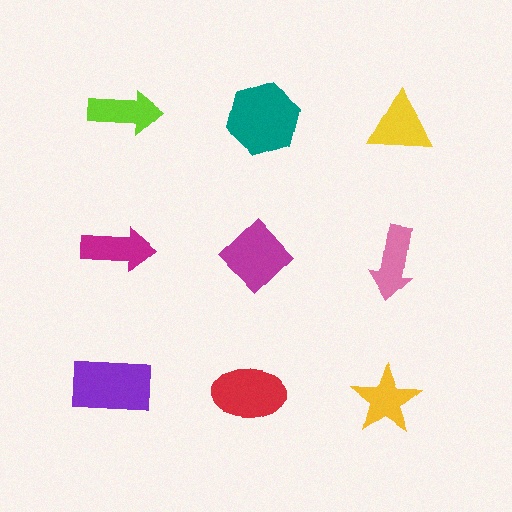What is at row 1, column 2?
A teal hexagon.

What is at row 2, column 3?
A pink arrow.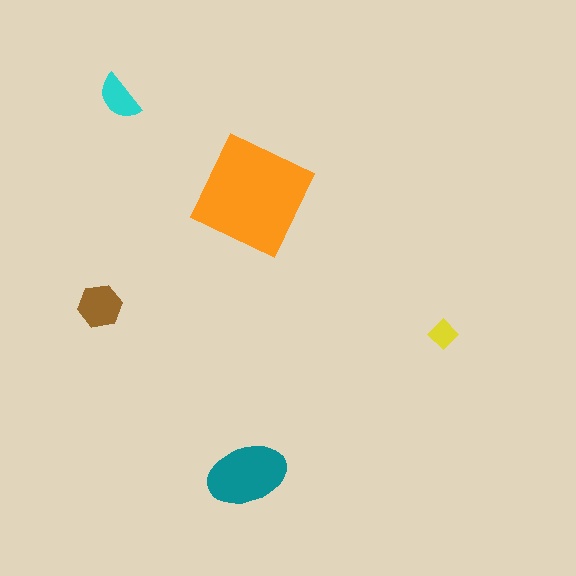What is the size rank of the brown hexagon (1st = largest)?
3rd.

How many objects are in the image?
There are 5 objects in the image.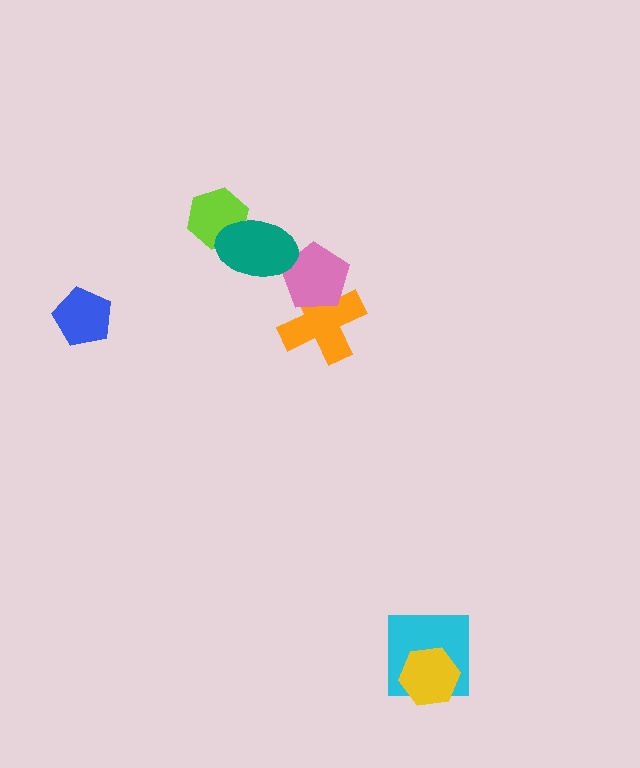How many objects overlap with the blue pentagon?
0 objects overlap with the blue pentagon.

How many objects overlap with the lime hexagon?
1 object overlaps with the lime hexagon.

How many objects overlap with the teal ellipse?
2 objects overlap with the teal ellipse.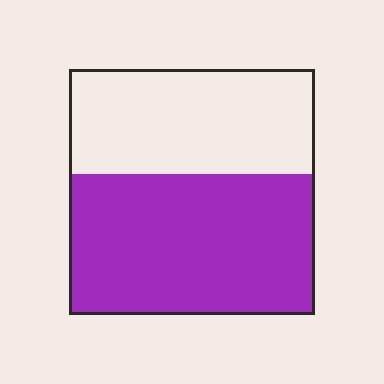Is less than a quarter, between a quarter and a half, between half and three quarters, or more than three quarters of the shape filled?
Between half and three quarters.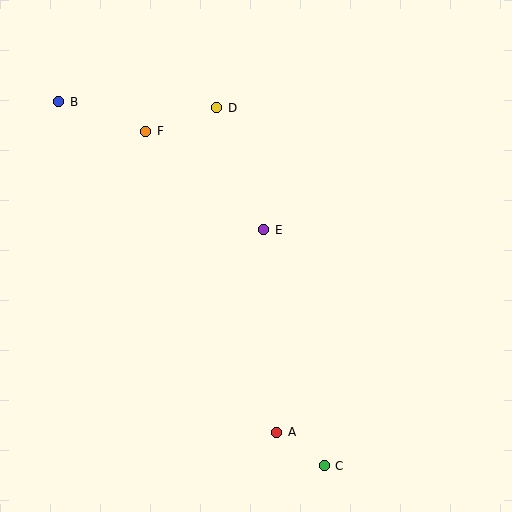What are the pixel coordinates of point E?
Point E is at (264, 230).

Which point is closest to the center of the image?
Point E at (264, 230) is closest to the center.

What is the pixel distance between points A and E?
The distance between A and E is 203 pixels.